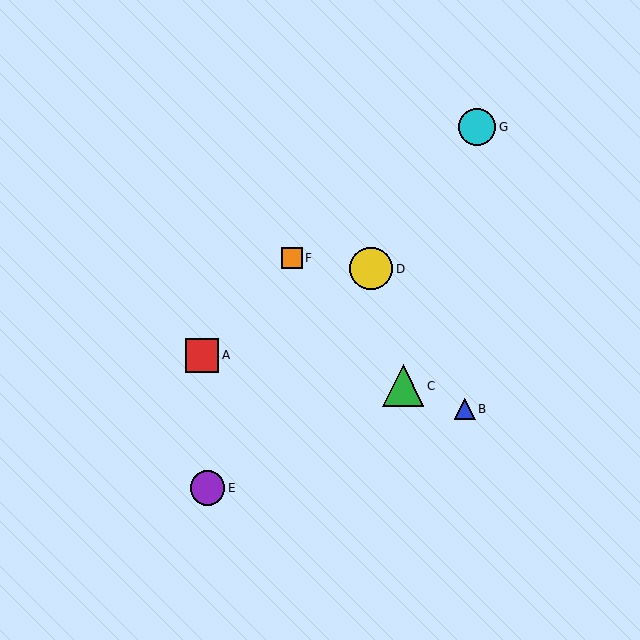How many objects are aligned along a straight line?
3 objects (D, E, G) are aligned along a straight line.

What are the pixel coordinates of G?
Object G is at (477, 127).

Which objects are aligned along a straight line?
Objects D, E, G are aligned along a straight line.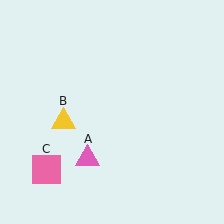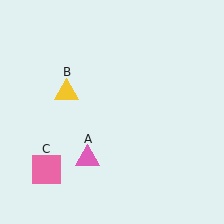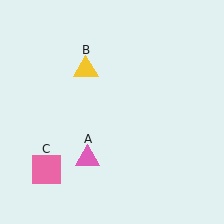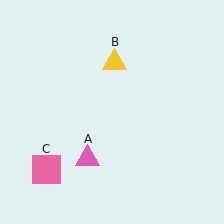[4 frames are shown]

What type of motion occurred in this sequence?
The yellow triangle (object B) rotated clockwise around the center of the scene.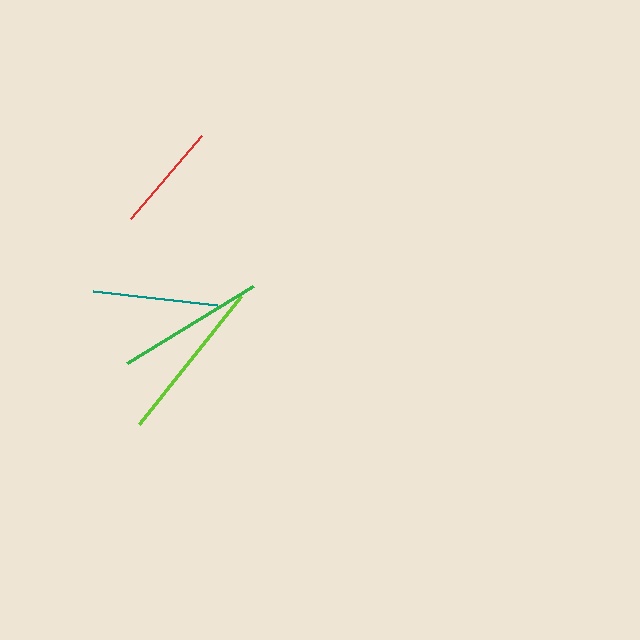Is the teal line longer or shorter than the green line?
The green line is longer than the teal line.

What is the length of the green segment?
The green segment is approximately 148 pixels long.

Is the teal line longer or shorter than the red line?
The teal line is longer than the red line.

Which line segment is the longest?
The lime line is the longest at approximately 163 pixels.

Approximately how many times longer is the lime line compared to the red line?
The lime line is approximately 1.5 times the length of the red line.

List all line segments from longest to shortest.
From longest to shortest: lime, green, teal, red.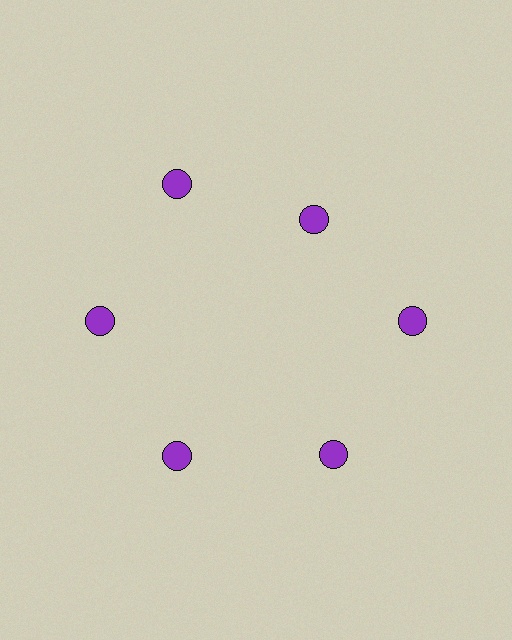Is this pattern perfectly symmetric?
No. The 6 purple circles are arranged in a ring, but one element near the 1 o'clock position is pulled inward toward the center, breaking the 6-fold rotational symmetry.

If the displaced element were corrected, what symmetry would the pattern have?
It would have 6-fold rotational symmetry — the pattern would map onto itself every 60 degrees.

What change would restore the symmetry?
The symmetry would be restored by moving it outward, back onto the ring so that all 6 circles sit at equal angles and equal distance from the center.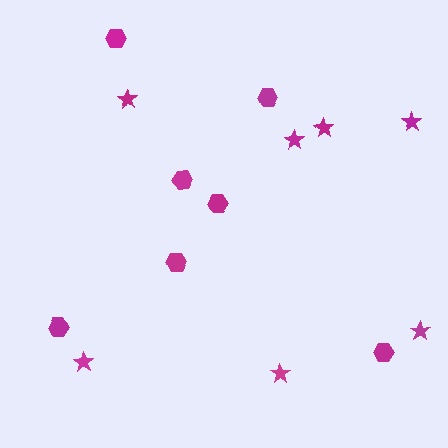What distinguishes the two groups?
There are 2 groups: one group of hexagons (7) and one group of stars (7).